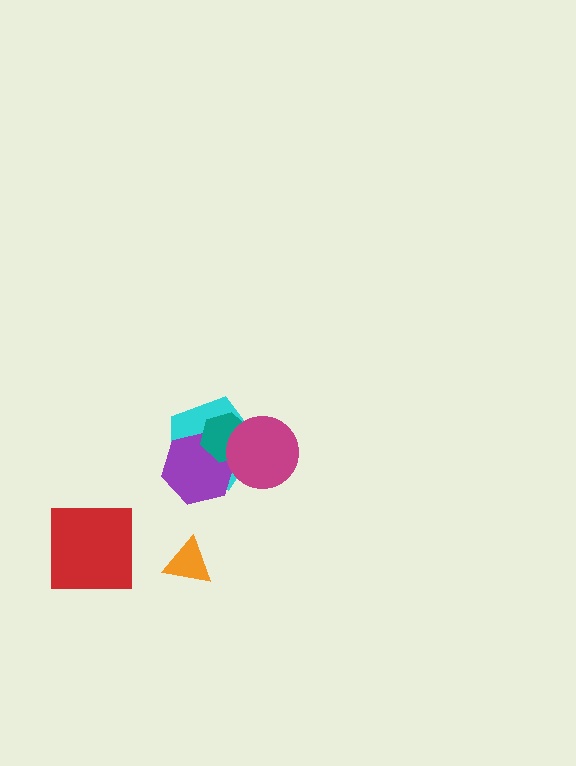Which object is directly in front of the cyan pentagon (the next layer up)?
The purple hexagon is directly in front of the cyan pentagon.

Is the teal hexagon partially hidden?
Yes, it is partially covered by another shape.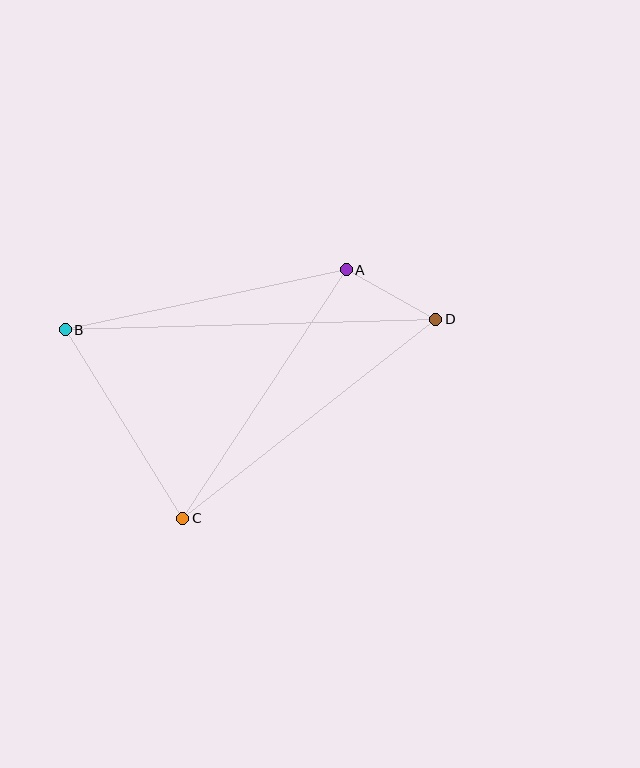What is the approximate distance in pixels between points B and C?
The distance between B and C is approximately 222 pixels.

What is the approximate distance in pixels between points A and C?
The distance between A and C is approximately 298 pixels.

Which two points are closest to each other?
Points A and D are closest to each other.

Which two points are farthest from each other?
Points B and D are farthest from each other.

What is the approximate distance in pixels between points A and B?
The distance between A and B is approximately 288 pixels.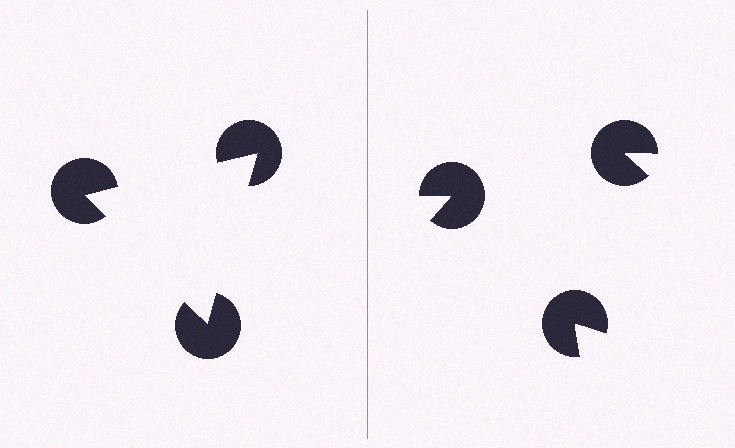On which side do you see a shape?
An illusory triangle appears on the left side. On the right side the wedge cuts are rotated, so no coherent shape forms.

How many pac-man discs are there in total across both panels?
6 — 3 on each side.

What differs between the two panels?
The pac-man discs are positioned identically on both sides; only the wedge orientations differ. On the left they align to a triangle; on the right they are misaligned.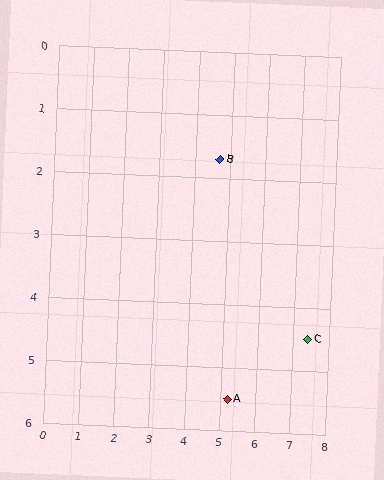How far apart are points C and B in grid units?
Points C and B are about 3.9 grid units apart.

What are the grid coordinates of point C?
Point C is at approximately (7.4, 4.5).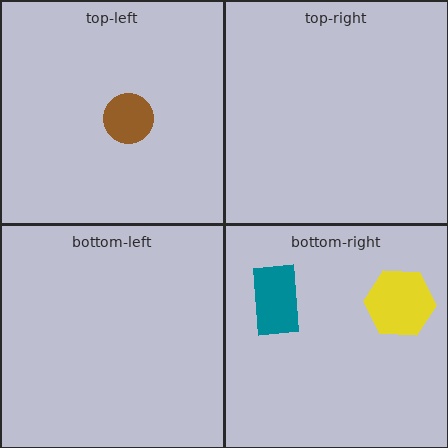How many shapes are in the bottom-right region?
2.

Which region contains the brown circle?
The top-left region.